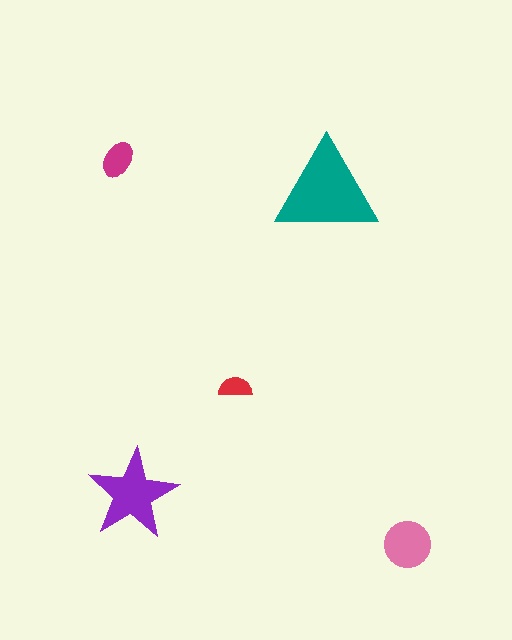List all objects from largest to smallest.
The teal triangle, the purple star, the pink circle, the magenta ellipse, the red semicircle.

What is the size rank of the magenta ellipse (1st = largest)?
4th.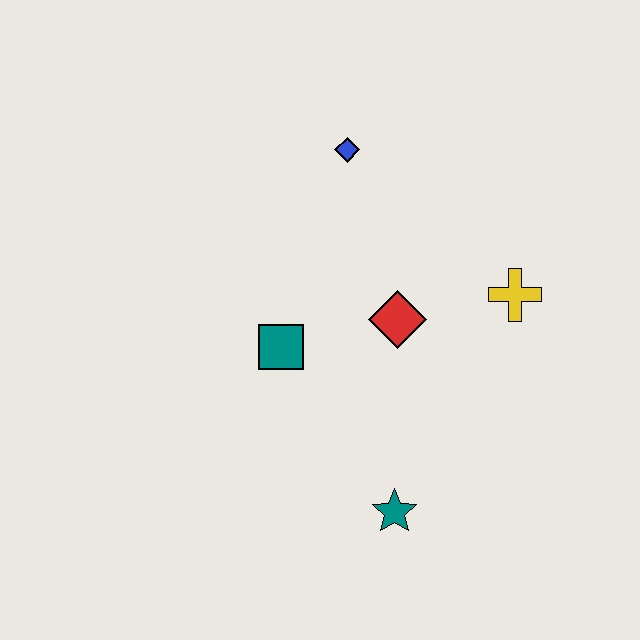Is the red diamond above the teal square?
Yes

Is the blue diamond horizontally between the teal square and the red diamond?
Yes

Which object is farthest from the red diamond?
The teal star is farthest from the red diamond.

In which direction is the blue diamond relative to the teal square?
The blue diamond is above the teal square.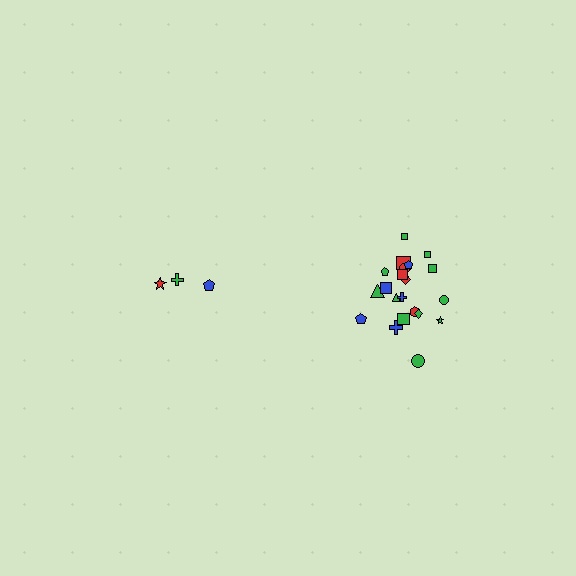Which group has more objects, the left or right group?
The right group.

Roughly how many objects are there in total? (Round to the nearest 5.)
Roughly 25 objects in total.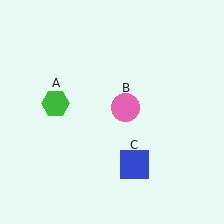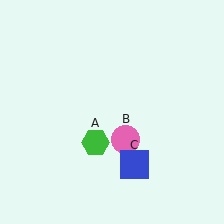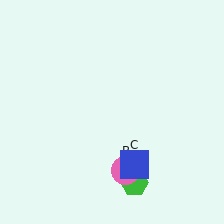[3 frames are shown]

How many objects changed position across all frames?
2 objects changed position: green hexagon (object A), pink circle (object B).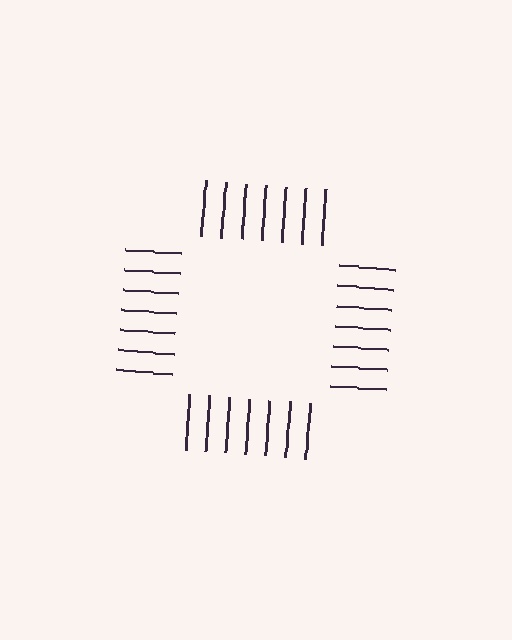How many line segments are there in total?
28 — 7 along each of the 4 edges.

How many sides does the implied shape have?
4 sides — the line-ends trace a square.